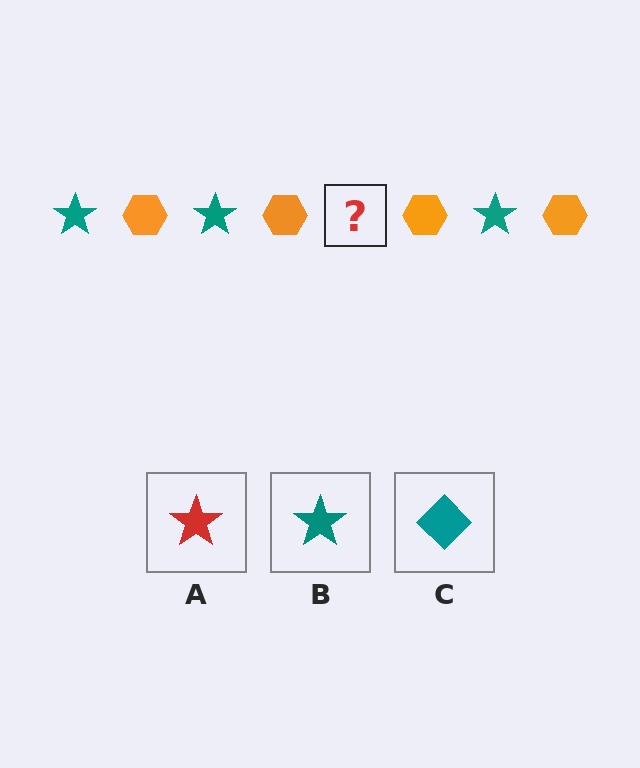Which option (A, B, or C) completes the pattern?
B.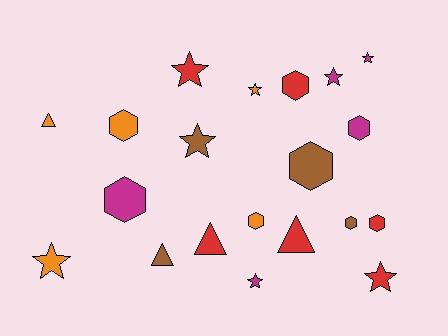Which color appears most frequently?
Red, with 6 objects.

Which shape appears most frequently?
Star, with 8 objects.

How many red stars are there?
There are 2 red stars.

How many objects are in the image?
There are 20 objects.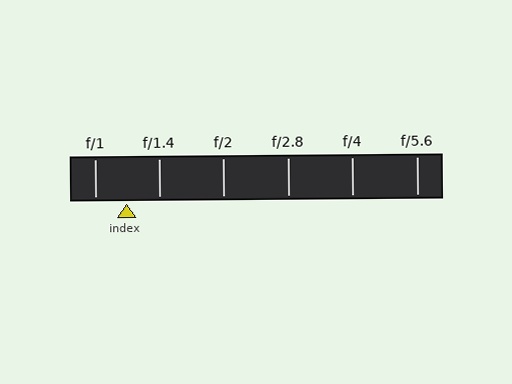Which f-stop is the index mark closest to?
The index mark is closest to f/1.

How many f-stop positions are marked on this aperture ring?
There are 6 f-stop positions marked.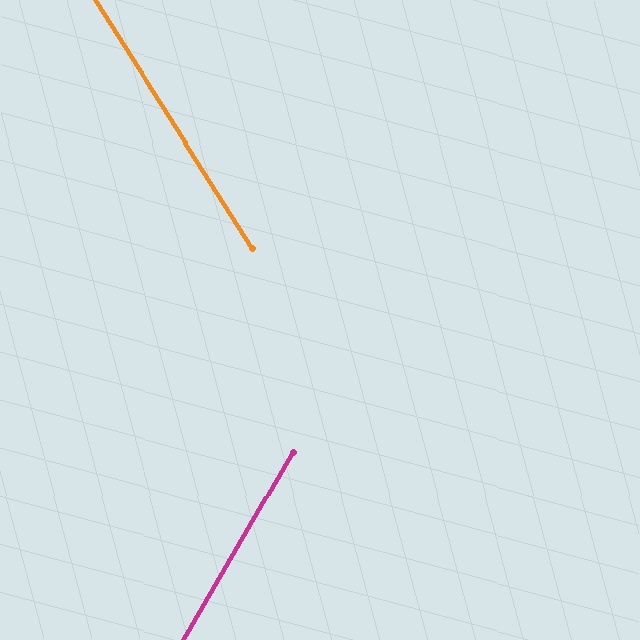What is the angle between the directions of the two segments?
Approximately 63 degrees.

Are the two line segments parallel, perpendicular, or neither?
Neither parallel nor perpendicular — they differ by about 63°.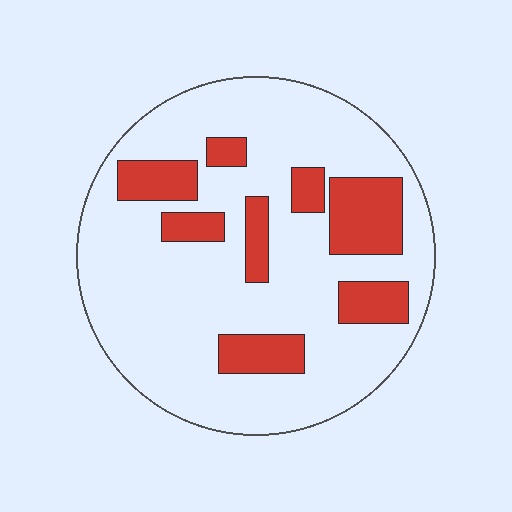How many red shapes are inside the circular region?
8.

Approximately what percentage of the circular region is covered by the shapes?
Approximately 20%.